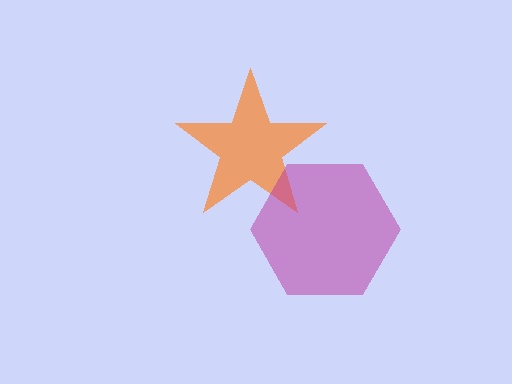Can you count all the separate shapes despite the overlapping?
Yes, there are 2 separate shapes.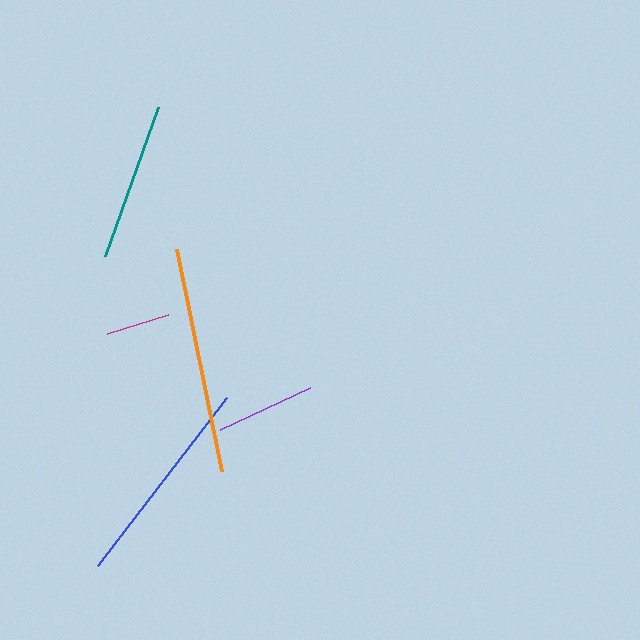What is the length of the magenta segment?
The magenta segment is approximately 64 pixels long.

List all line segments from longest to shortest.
From longest to shortest: orange, blue, teal, purple, magenta.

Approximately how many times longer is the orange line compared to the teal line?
The orange line is approximately 1.4 times the length of the teal line.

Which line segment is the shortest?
The magenta line is the shortest at approximately 64 pixels.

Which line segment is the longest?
The orange line is the longest at approximately 226 pixels.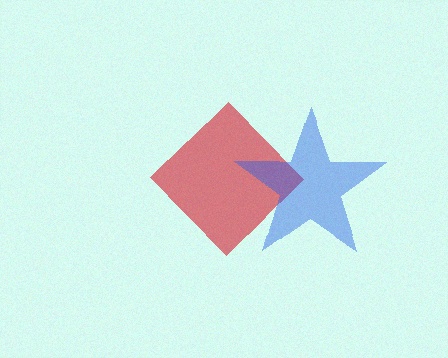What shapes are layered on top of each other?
The layered shapes are: a red diamond, a blue star.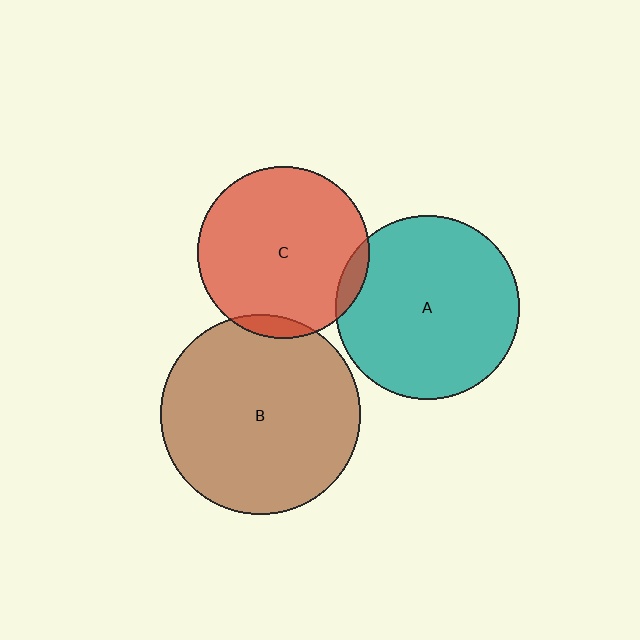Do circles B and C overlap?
Yes.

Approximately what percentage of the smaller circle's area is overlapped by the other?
Approximately 5%.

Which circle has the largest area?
Circle B (brown).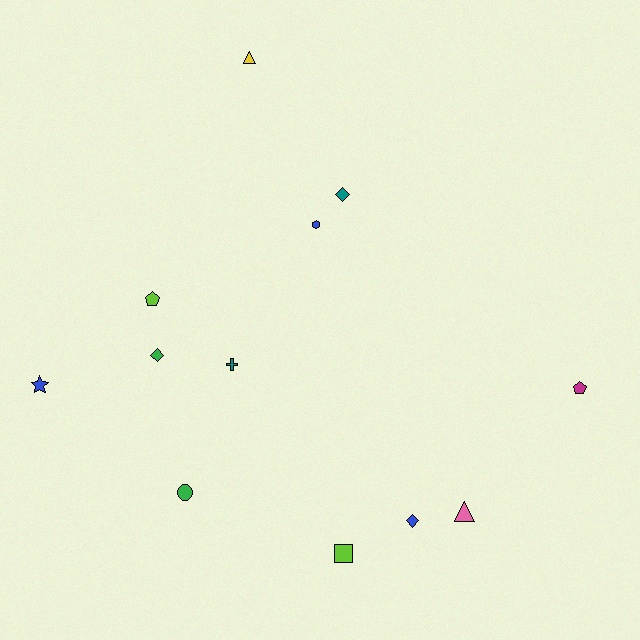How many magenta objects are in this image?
There is 1 magenta object.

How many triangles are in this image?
There are 2 triangles.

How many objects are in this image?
There are 12 objects.